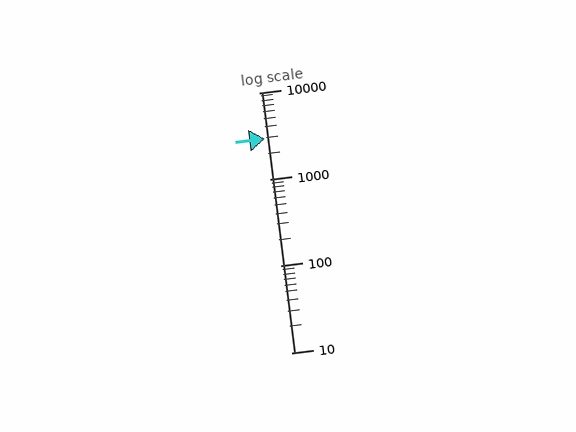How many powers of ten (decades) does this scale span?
The scale spans 3 decades, from 10 to 10000.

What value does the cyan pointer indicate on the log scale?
The pointer indicates approximately 2900.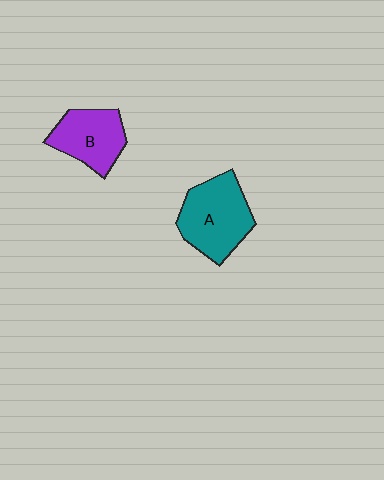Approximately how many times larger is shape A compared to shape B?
Approximately 1.3 times.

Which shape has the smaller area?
Shape B (purple).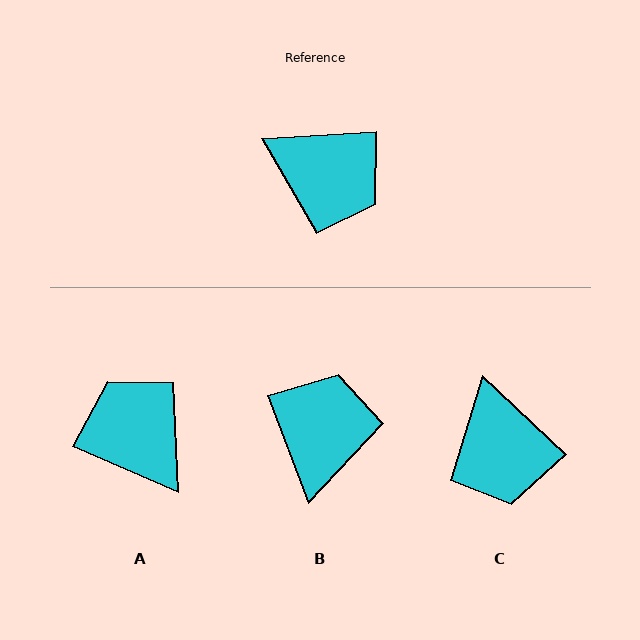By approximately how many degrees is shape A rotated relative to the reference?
Approximately 153 degrees counter-clockwise.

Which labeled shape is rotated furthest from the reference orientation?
A, about 153 degrees away.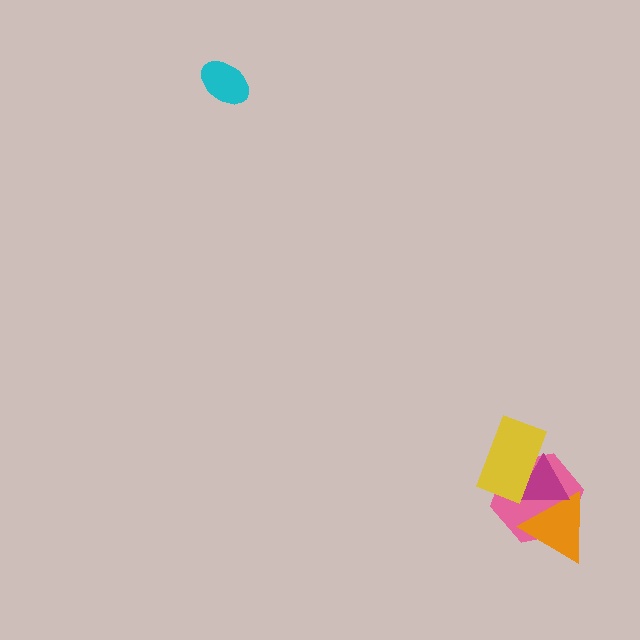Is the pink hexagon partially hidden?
Yes, it is partially covered by another shape.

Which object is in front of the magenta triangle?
The yellow rectangle is in front of the magenta triangle.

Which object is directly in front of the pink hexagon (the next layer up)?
The orange triangle is directly in front of the pink hexagon.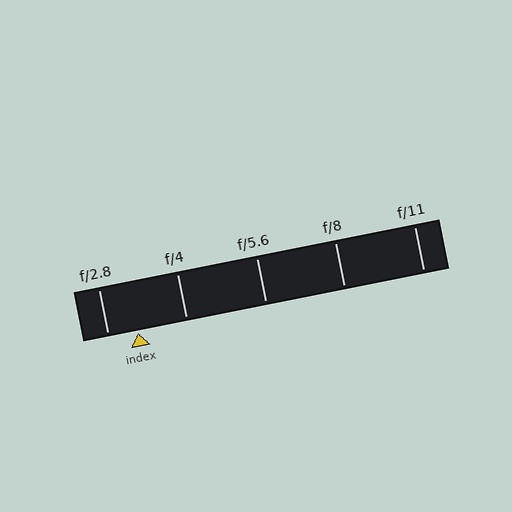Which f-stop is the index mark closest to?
The index mark is closest to f/2.8.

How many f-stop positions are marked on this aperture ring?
There are 5 f-stop positions marked.